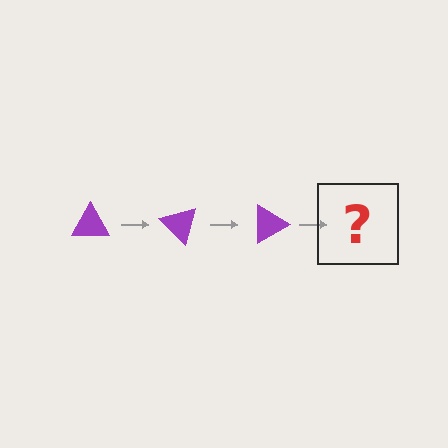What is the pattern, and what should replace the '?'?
The pattern is that the triangle rotates 45 degrees each step. The '?' should be a purple triangle rotated 135 degrees.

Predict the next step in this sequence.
The next step is a purple triangle rotated 135 degrees.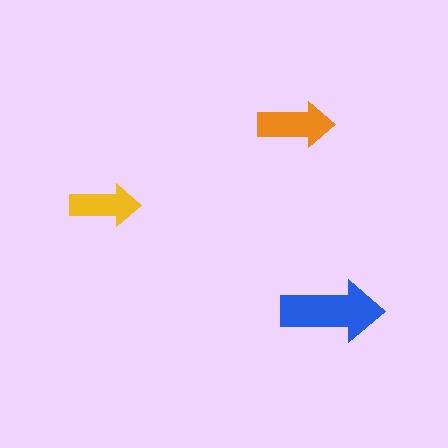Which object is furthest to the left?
The yellow arrow is leftmost.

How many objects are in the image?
There are 3 objects in the image.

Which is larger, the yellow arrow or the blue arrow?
The blue one.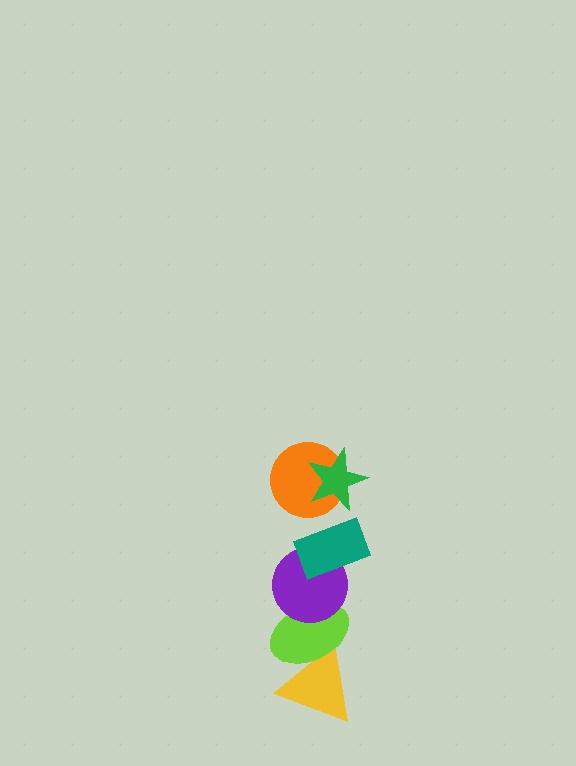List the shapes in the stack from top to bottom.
From top to bottom: the green star, the orange circle, the teal rectangle, the purple circle, the lime ellipse, the yellow triangle.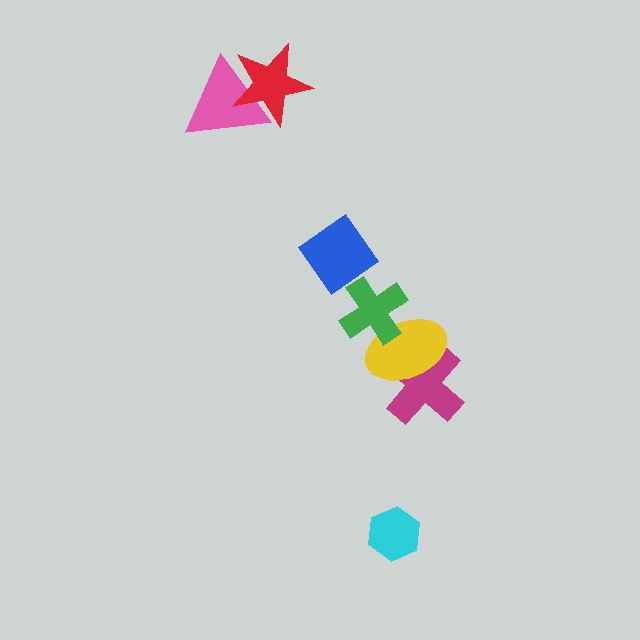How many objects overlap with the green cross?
2 objects overlap with the green cross.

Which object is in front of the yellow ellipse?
The green cross is in front of the yellow ellipse.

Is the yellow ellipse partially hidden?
Yes, it is partially covered by another shape.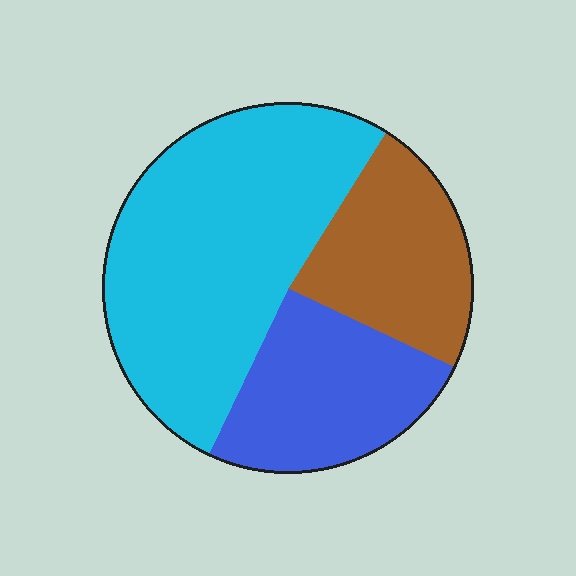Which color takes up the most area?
Cyan, at roughly 50%.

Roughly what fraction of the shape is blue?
Blue covers about 25% of the shape.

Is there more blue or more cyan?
Cyan.